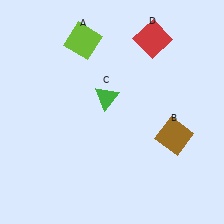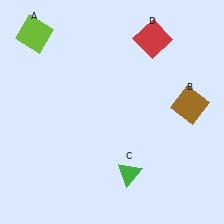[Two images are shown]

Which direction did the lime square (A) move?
The lime square (A) moved left.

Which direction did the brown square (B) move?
The brown square (B) moved up.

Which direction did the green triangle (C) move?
The green triangle (C) moved down.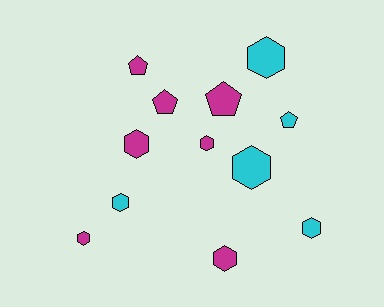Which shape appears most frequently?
Hexagon, with 8 objects.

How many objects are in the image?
There are 12 objects.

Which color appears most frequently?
Magenta, with 7 objects.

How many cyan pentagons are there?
There is 1 cyan pentagon.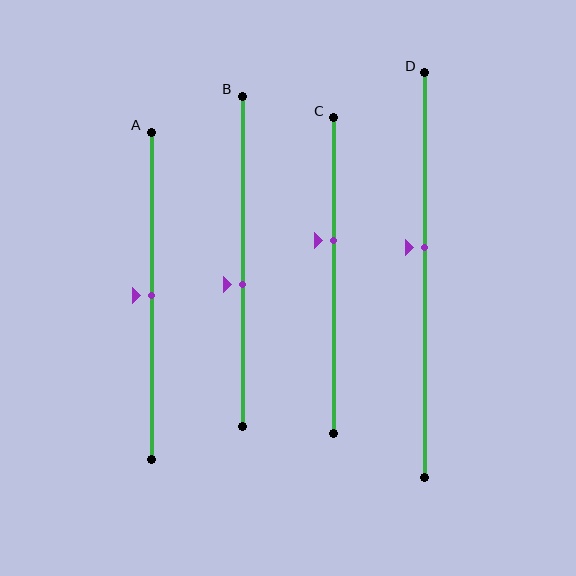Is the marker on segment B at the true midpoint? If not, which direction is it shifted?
No, the marker on segment B is shifted downward by about 7% of the segment length.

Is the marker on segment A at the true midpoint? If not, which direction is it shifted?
Yes, the marker on segment A is at the true midpoint.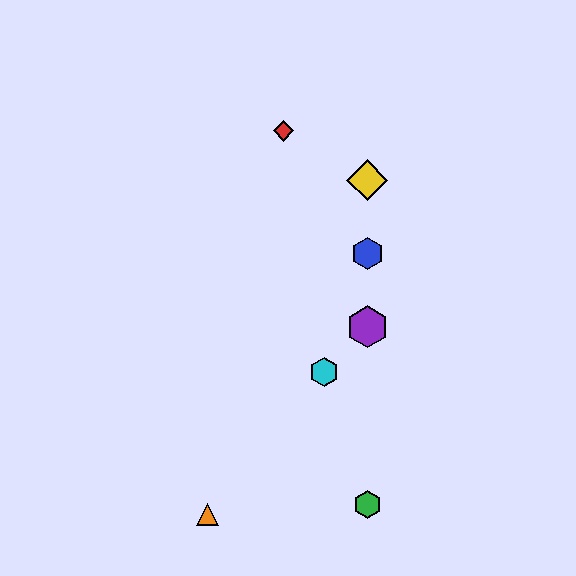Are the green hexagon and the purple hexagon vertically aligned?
Yes, both are at x≈367.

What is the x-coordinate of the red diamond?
The red diamond is at x≈284.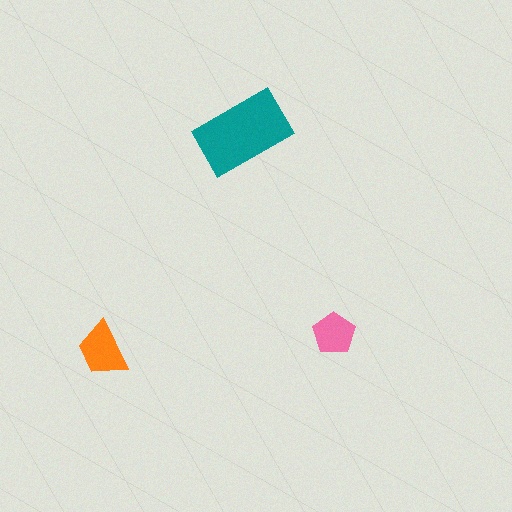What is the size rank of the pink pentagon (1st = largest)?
3rd.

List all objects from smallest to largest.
The pink pentagon, the orange trapezoid, the teal rectangle.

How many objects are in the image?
There are 3 objects in the image.